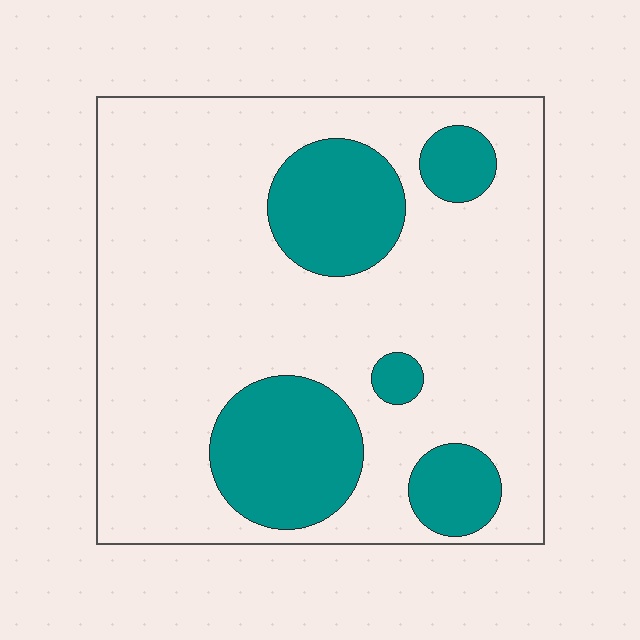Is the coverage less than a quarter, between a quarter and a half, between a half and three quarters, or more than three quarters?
Less than a quarter.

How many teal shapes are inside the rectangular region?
5.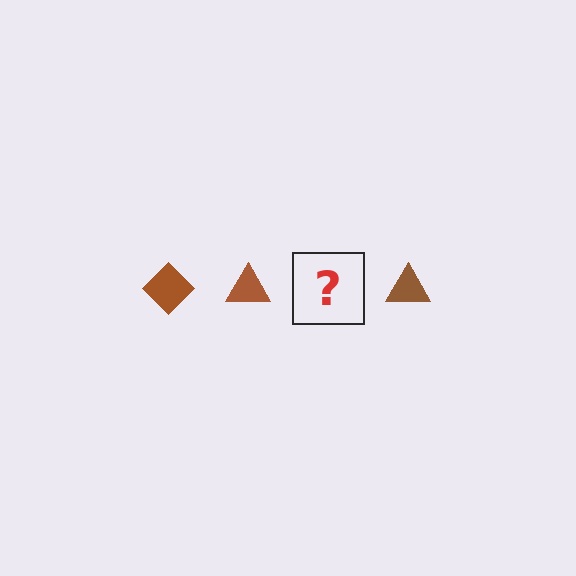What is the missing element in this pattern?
The missing element is a brown diamond.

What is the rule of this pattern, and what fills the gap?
The rule is that the pattern cycles through diamond, triangle shapes in brown. The gap should be filled with a brown diamond.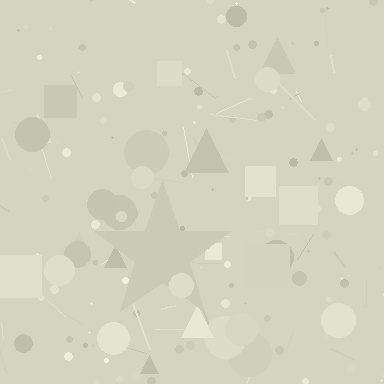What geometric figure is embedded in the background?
A star is embedded in the background.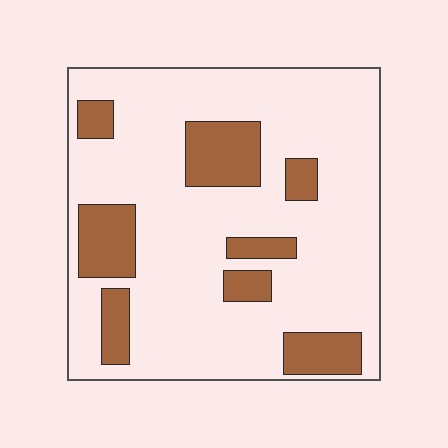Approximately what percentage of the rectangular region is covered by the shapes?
Approximately 20%.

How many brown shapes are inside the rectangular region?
8.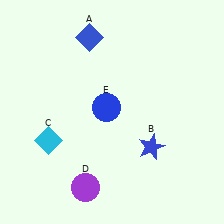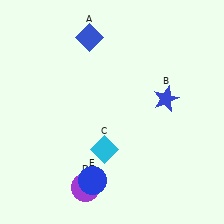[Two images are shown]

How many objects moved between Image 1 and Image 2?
3 objects moved between the two images.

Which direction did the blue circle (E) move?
The blue circle (E) moved down.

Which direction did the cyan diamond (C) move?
The cyan diamond (C) moved right.